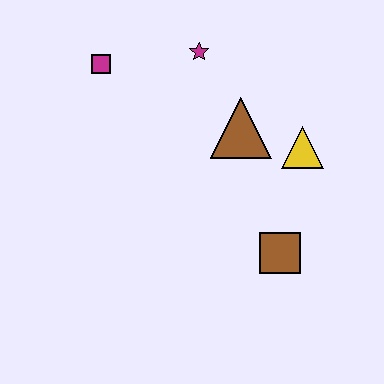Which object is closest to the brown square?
The yellow triangle is closest to the brown square.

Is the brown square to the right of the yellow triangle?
No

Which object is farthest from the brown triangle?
The magenta square is farthest from the brown triangle.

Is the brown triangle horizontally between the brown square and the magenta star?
Yes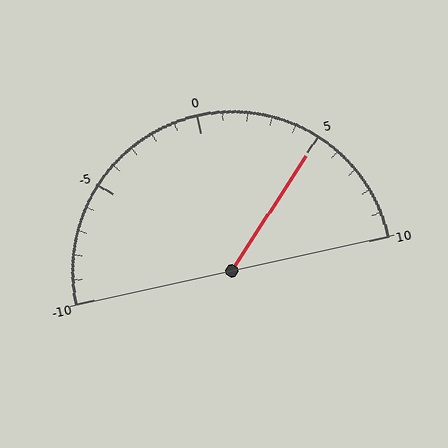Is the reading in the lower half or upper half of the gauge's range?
The reading is in the upper half of the range (-10 to 10).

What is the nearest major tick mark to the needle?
The nearest major tick mark is 5.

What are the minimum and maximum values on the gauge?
The gauge ranges from -10 to 10.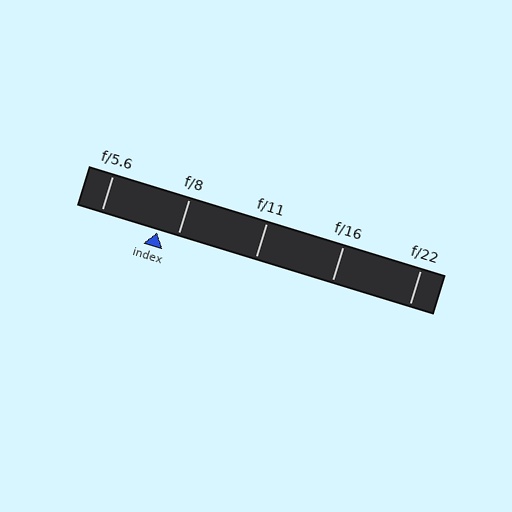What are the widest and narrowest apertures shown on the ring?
The widest aperture shown is f/5.6 and the narrowest is f/22.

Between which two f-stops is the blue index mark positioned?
The index mark is between f/5.6 and f/8.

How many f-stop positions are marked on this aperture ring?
There are 5 f-stop positions marked.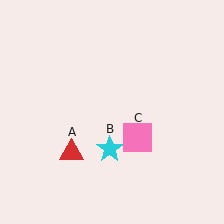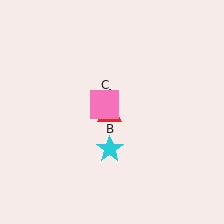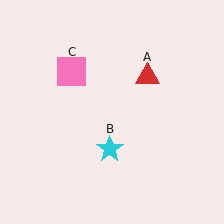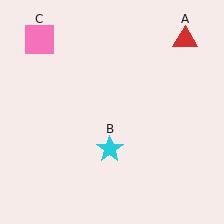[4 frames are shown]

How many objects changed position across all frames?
2 objects changed position: red triangle (object A), pink square (object C).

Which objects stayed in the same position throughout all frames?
Cyan star (object B) remained stationary.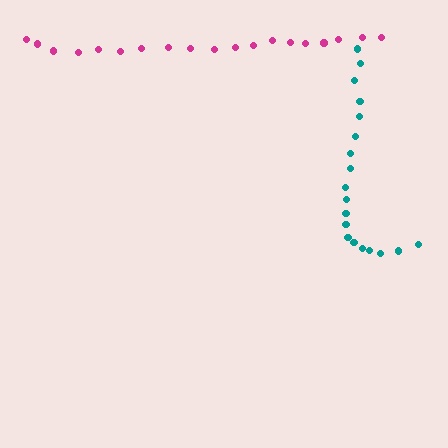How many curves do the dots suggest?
There are 2 distinct paths.